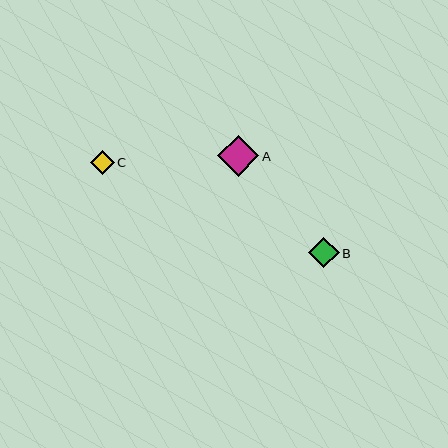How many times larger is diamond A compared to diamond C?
Diamond A is approximately 1.7 times the size of diamond C.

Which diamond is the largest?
Diamond A is the largest with a size of approximately 41 pixels.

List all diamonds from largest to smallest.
From largest to smallest: A, B, C.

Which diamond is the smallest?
Diamond C is the smallest with a size of approximately 24 pixels.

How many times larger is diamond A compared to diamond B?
Diamond A is approximately 1.3 times the size of diamond B.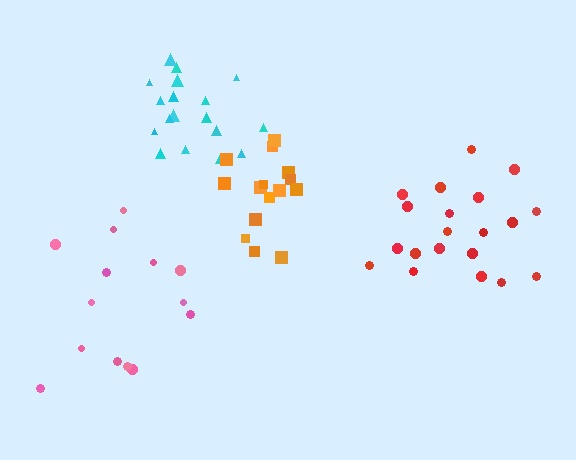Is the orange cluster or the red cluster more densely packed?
Orange.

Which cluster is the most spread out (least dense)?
Pink.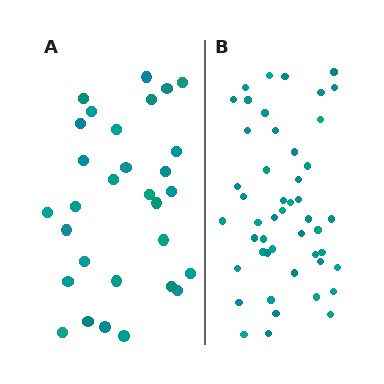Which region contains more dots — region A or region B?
Region B (the right region) has more dots.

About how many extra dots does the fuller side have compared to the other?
Region B has approximately 20 more dots than region A.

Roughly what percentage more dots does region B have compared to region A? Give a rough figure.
About 60% more.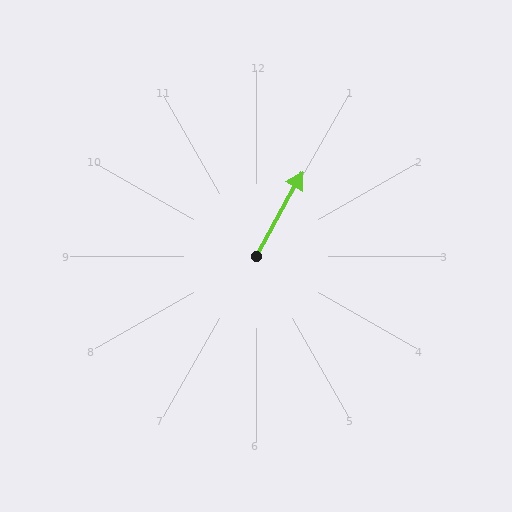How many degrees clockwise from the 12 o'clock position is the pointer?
Approximately 29 degrees.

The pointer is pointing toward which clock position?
Roughly 1 o'clock.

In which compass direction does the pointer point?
Northeast.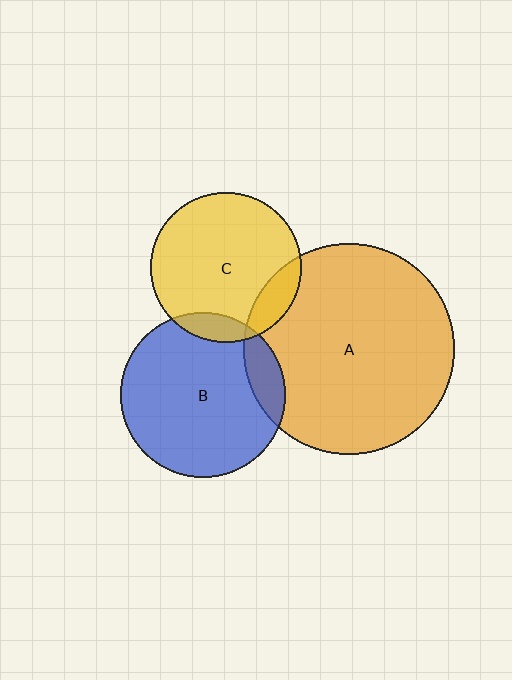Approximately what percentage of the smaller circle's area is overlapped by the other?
Approximately 15%.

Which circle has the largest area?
Circle A (orange).